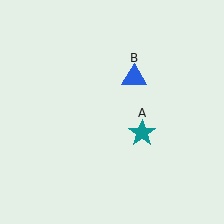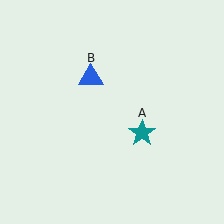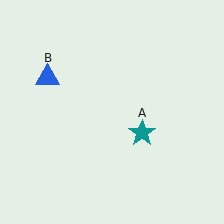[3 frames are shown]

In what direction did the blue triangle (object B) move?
The blue triangle (object B) moved left.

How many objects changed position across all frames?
1 object changed position: blue triangle (object B).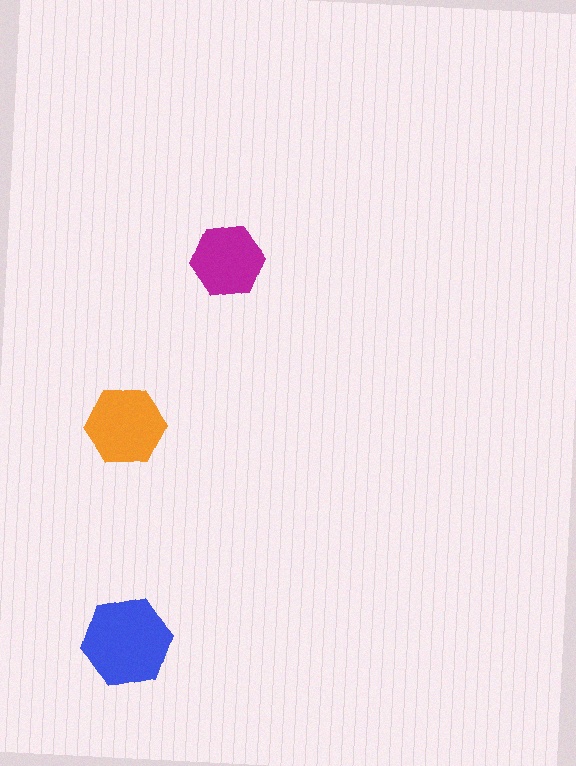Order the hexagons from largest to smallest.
the blue one, the orange one, the magenta one.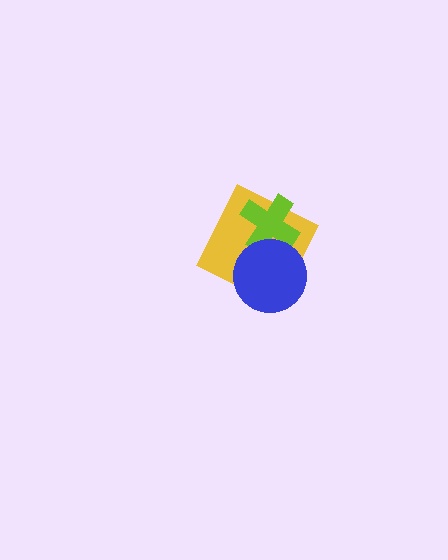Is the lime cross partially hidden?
Yes, it is partially covered by another shape.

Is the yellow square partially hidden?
Yes, it is partially covered by another shape.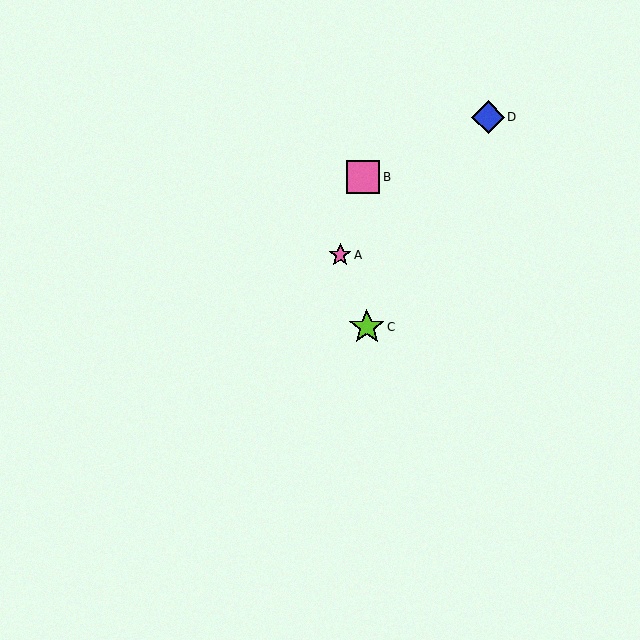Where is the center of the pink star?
The center of the pink star is at (340, 255).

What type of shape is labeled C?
Shape C is a lime star.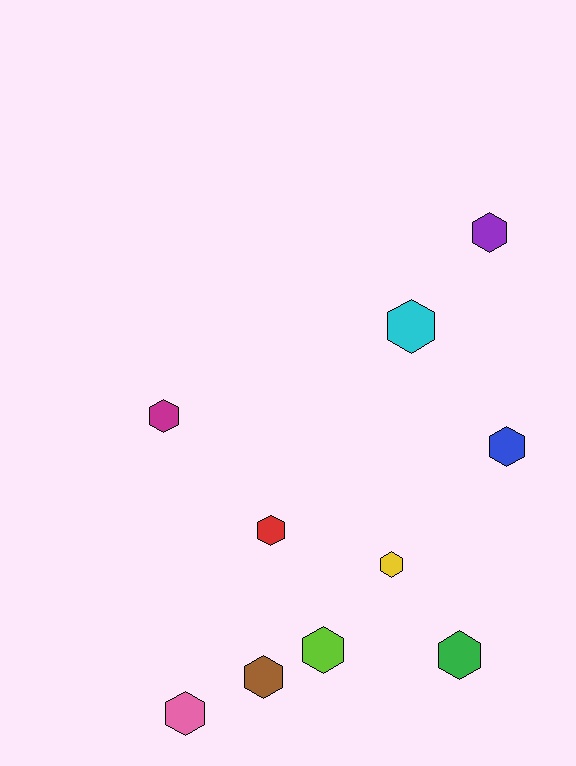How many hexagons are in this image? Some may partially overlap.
There are 10 hexagons.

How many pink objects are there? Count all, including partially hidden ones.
There is 1 pink object.